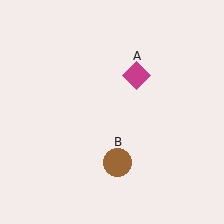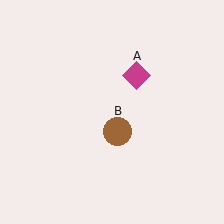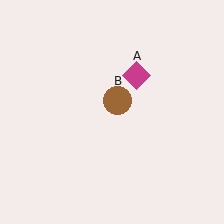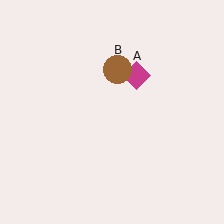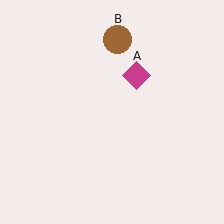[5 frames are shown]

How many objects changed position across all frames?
1 object changed position: brown circle (object B).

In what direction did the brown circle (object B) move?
The brown circle (object B) moved up.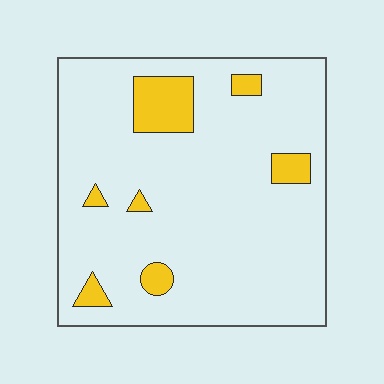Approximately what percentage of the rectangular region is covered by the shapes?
Approximately 10%.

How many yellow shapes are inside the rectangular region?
7.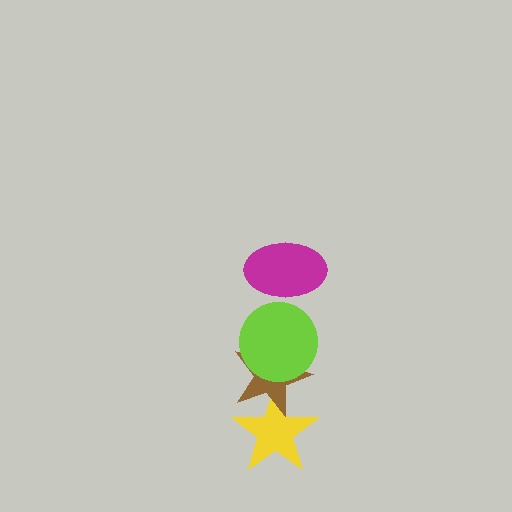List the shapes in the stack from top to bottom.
From top to bottom: the magenta ellipse, the lime circle, the brown star, the yellow star.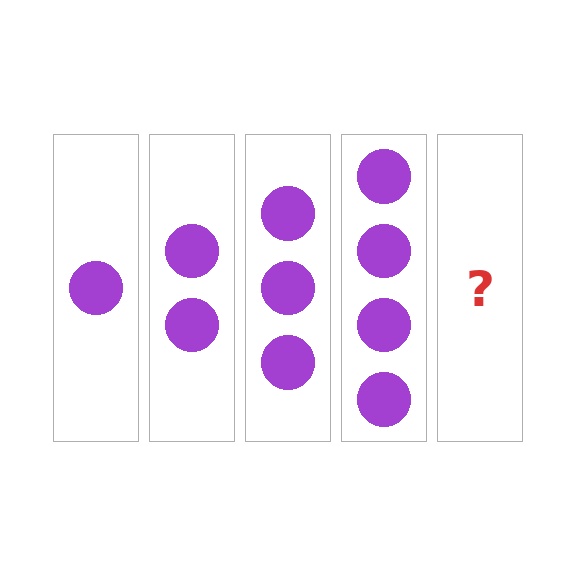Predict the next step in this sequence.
The next step is 5 circles.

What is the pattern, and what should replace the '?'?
The pattern is that each step adds one more circle. The '?' should be 5 circles.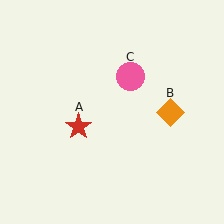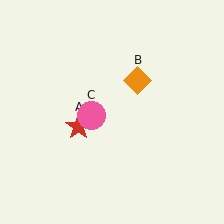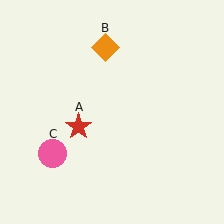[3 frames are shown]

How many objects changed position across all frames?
2 objects changed position: orange diamond (object B), pink circle (object C).